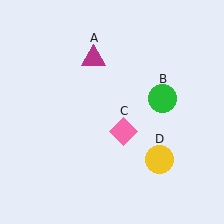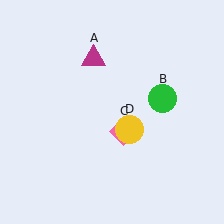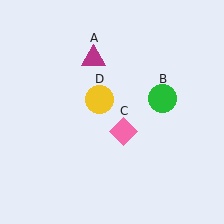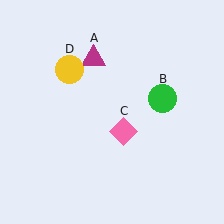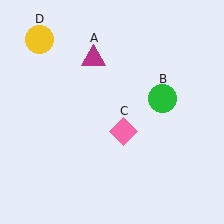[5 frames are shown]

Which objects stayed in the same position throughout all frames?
Magenta triangle (object A) and green circle (object B) and pink diamond (object C) remained stationary.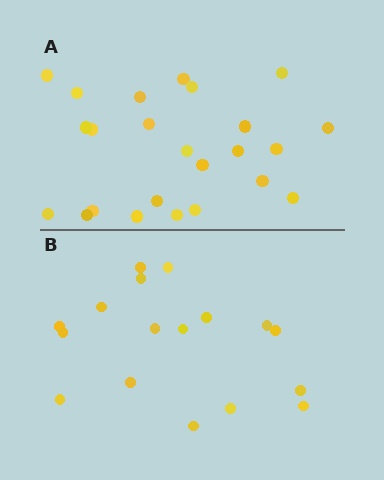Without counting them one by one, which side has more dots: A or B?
Region A (the top region) has more dots.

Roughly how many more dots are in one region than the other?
Region A has roughly 8 or so more dots than region B.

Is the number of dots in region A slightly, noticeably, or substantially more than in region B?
Region A has noticeably more, but not dramatically so. The ratio is roughly 1.4 to 1.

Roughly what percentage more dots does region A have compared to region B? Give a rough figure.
About 40% more.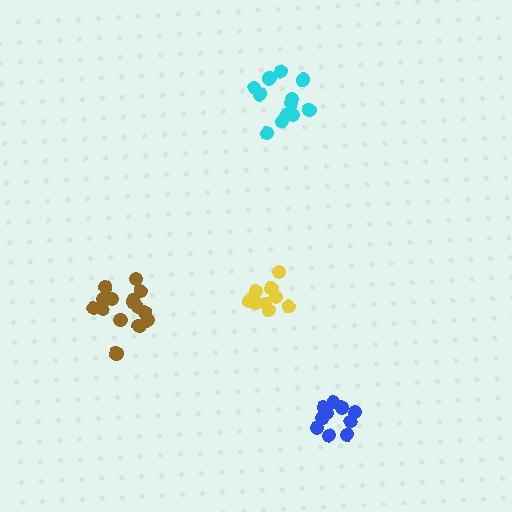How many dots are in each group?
Group 1: 10 dots, Group 2: 10 dots, Group 3: 13 dots, Group 4: 15 dots (48 total).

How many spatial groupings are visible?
There are 4 spatial groupings.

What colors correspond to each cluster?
The clusters are colored: yellow, blue, cyan, brown.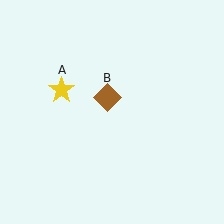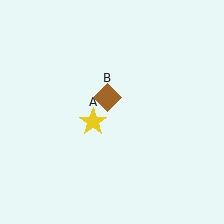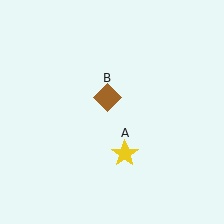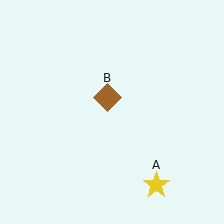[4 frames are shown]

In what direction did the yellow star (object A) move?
The yellow star (object A) moved down and to the right.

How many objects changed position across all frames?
1 object changed position: yellow star (object A).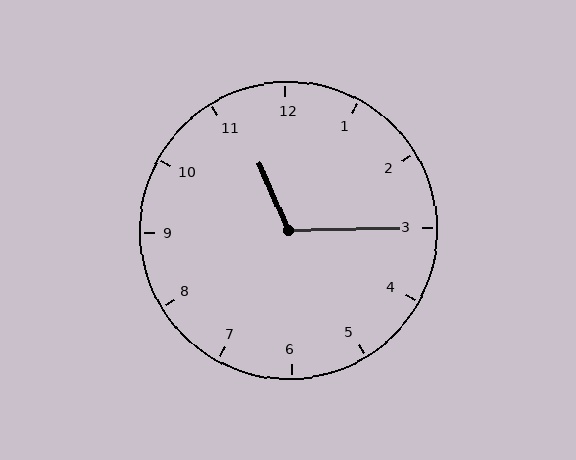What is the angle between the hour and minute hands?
Approximately 112 degrees.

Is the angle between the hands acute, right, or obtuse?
It is obtuse.